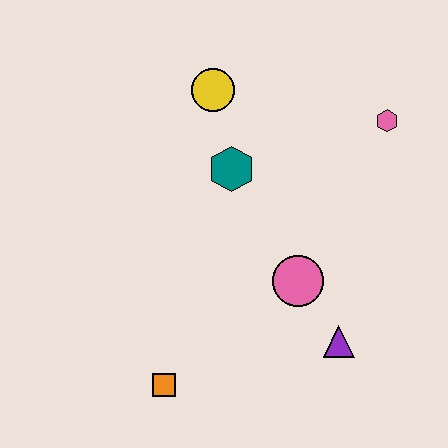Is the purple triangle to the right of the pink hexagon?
No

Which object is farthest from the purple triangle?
The yellow circle is farthest from the purple triangle.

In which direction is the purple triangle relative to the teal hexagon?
The purple triangle is below the teal hexagon.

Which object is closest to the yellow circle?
The teal hexagon is closest to the yellow circle.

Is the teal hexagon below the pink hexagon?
Yes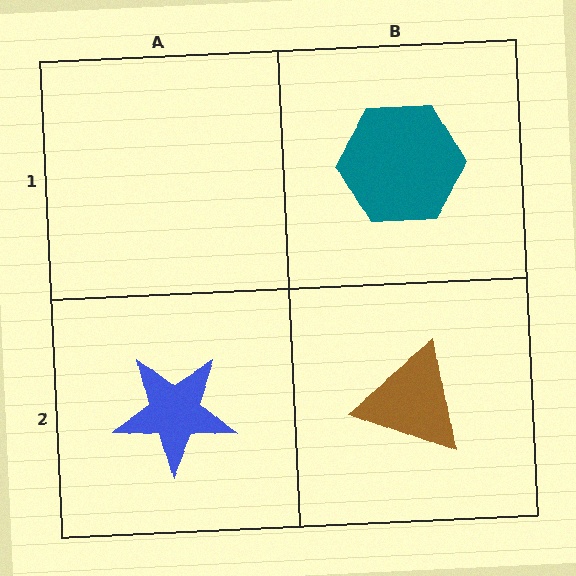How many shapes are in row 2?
2 shapes.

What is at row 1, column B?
A teal hexagon.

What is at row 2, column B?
A brown triangle.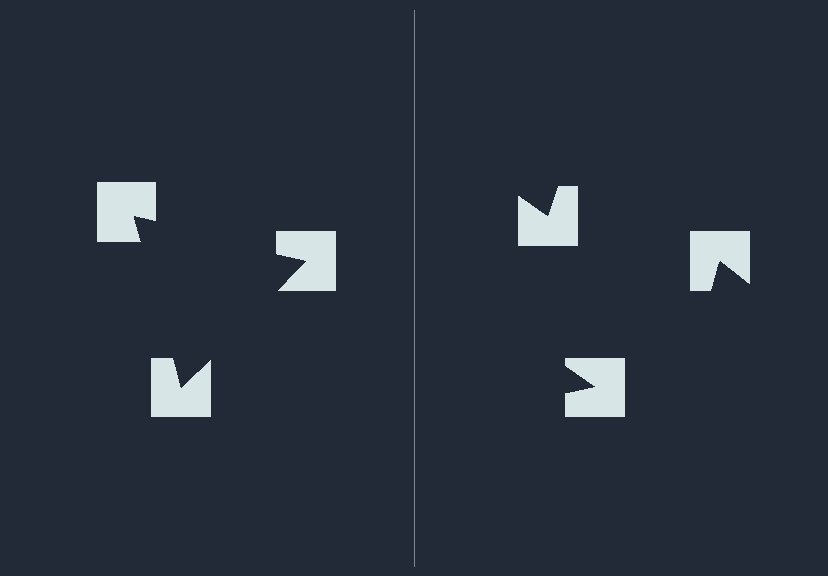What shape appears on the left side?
An illusory triangle.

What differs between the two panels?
The notched squares are positioned identically on both sides; only the wedge orientations differ. On the left they align to a triangle; on the right they are misaligned.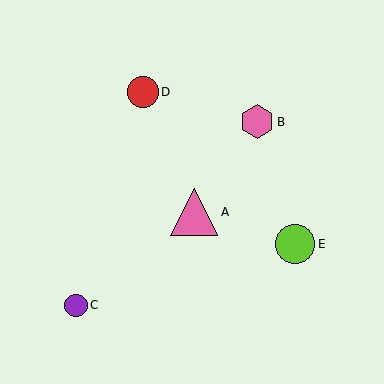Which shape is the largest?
The pink triangle (labeled A) is the largest.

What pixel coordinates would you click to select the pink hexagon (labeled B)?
Click at (257, 122) to select the pink hexagon B.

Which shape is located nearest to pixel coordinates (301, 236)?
The lime circle (labeled E) at (295, 244) is nearest to that location.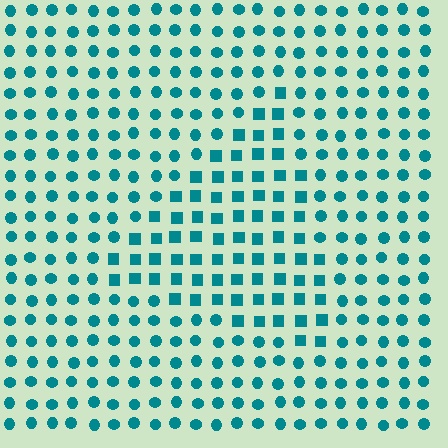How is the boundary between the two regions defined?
The boundary is defined by a change in element shape: squares inside vs. circles outside. All elements share the same color and spacing.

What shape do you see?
I see a triangle.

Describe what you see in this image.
The image is filled with small teal elements arranged in a uniform grid. A triangle-shaped region contains squares, while the surrounding area contains circles. The boundary is defined purely by the change in element shape.